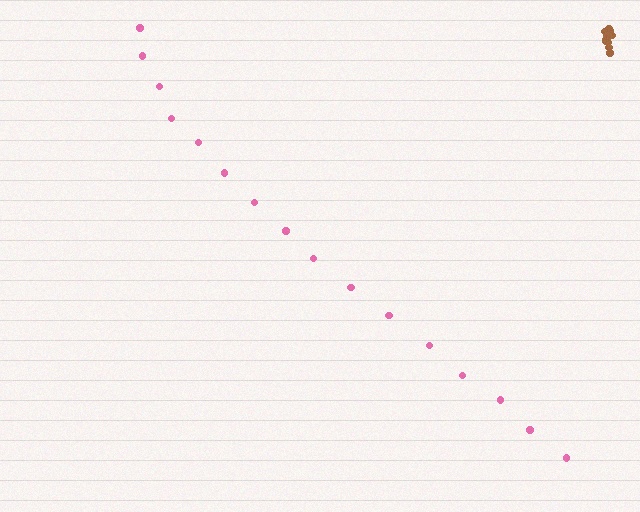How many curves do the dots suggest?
There are 2 distinct paths.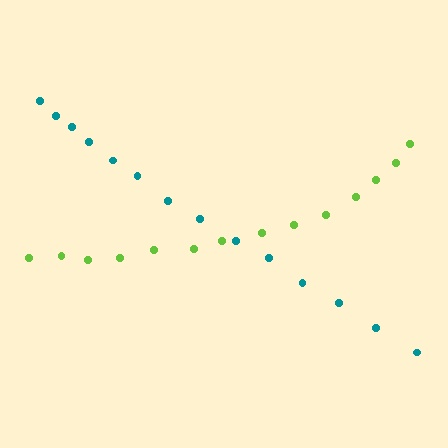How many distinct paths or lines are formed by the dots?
There are 2 distinct paths.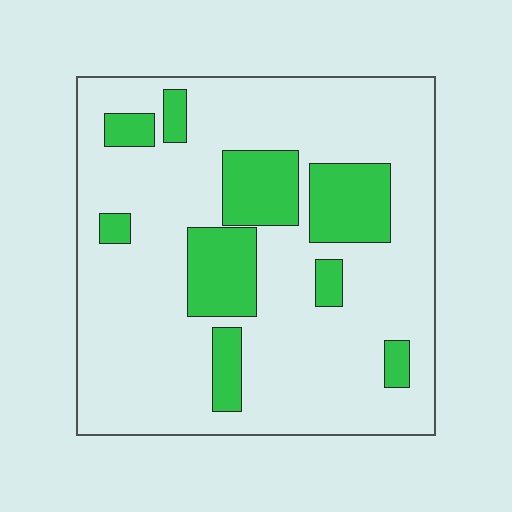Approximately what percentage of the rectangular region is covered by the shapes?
Approximately 20%.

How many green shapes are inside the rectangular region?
9.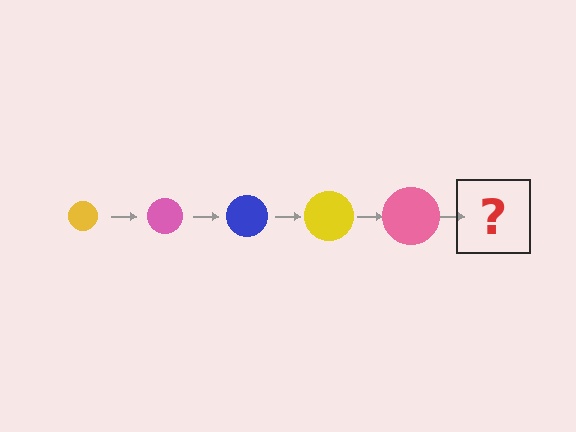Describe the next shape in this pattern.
It should be a blue circle, larger than the previous one.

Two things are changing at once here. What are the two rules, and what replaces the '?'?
The two rules are that the circle grows larger each step and the color cycles through yellow, pink, and blue. The '?' should be a blue circle, larger than the previous one.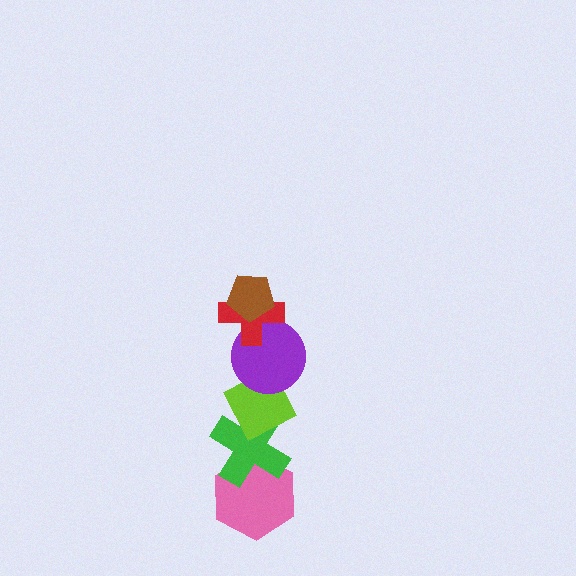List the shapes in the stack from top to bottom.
From top to bottom: the brown pentagon, the red cross, the purple circle, the lime diamond, the green cross, the pink hexagon.